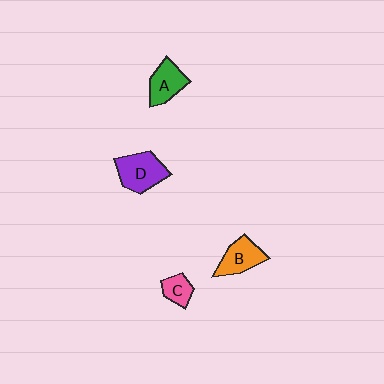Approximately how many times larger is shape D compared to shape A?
Approximately 1.2 times.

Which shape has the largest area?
Shape D (purple).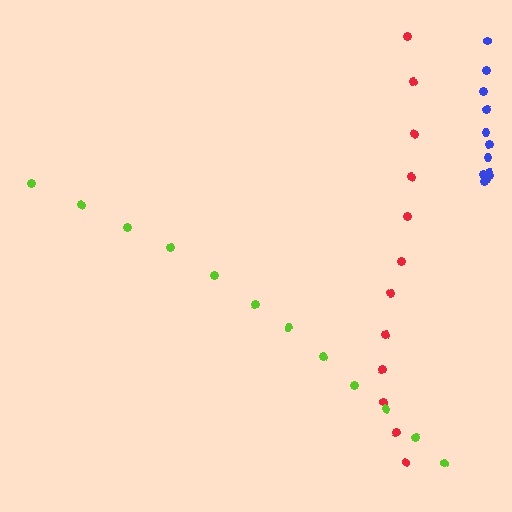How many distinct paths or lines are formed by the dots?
There are 3 distinct paths.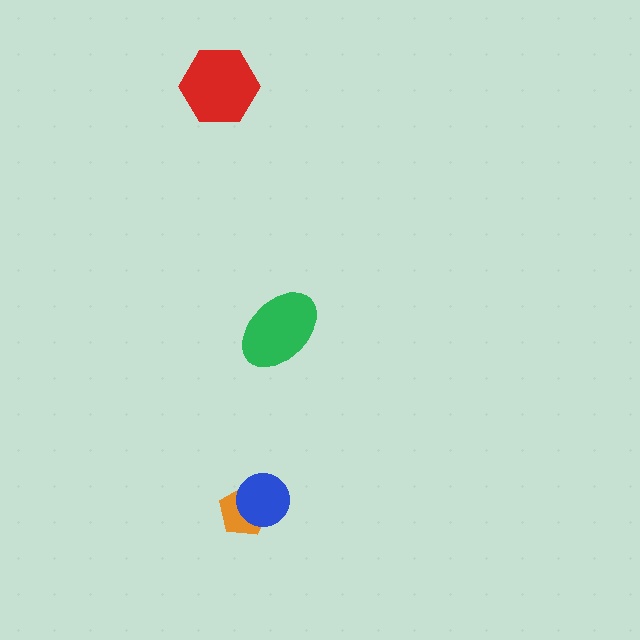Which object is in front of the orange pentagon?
The blue circle is in front of the orange pentagon.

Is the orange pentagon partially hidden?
Yes, it is partially covered by another shape.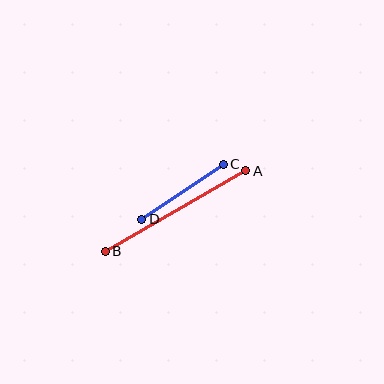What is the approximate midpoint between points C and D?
The midpoint is at approximately (183, 192) pixels.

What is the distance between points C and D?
The distance is approximately 98 pixels.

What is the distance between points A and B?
The distance is approximately 162 pixels.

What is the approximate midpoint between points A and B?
The midpoint is at approximately (176, 211) pixels.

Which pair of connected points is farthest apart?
Points A and B are farthest apart.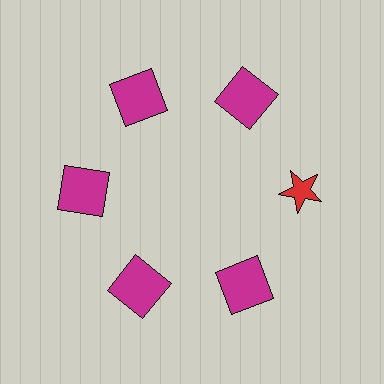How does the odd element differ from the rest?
It differs in both color (red instead of magenta) and shape (star instead of square).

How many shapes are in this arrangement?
There are 6 shapes arranged in a ring pattern.